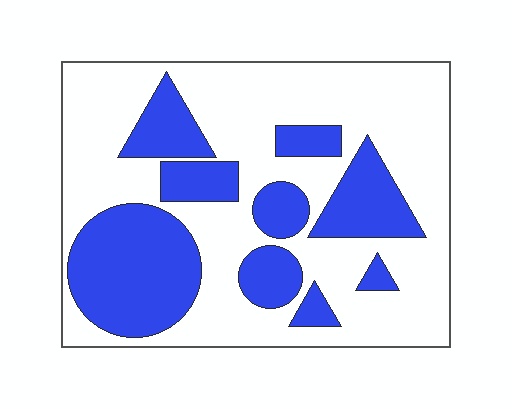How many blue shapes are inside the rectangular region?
9.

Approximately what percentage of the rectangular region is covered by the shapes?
Approximately 35%.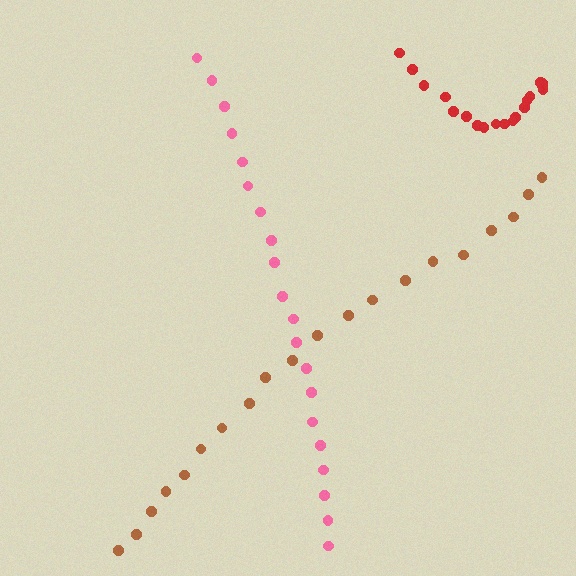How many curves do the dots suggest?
There are 3 distinct paths.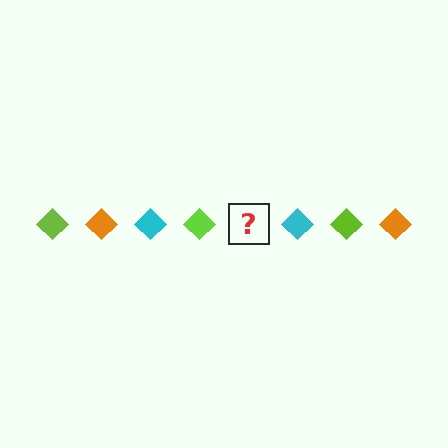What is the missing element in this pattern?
The missing element is an orange diamond.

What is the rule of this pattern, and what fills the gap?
The rule is that the pattern cycles through lime, orange, cyan diamonds. The gap should be filled with an orange diamond.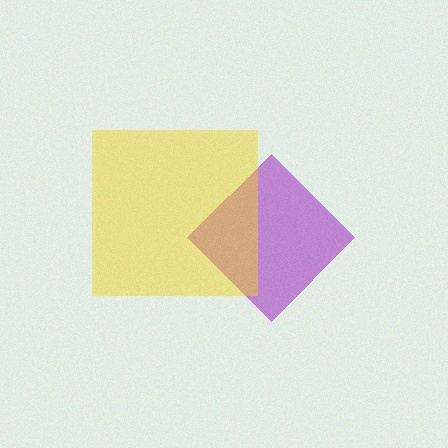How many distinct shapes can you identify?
There are 2 distinct shapes: a purple diamond, a yellow square.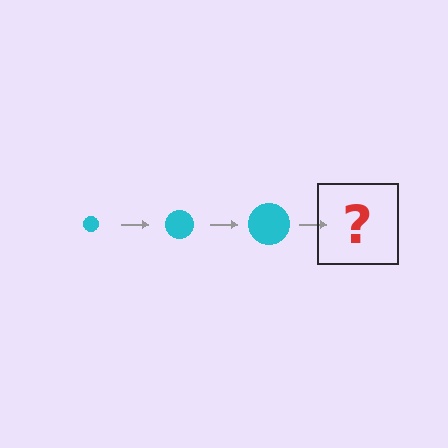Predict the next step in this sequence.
The next step is a cyan circle, larger than the previous one.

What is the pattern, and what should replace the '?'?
The pattern is that the circle gets progressively larger each step. The '?' should be a cyan circle, larger than the previous one.